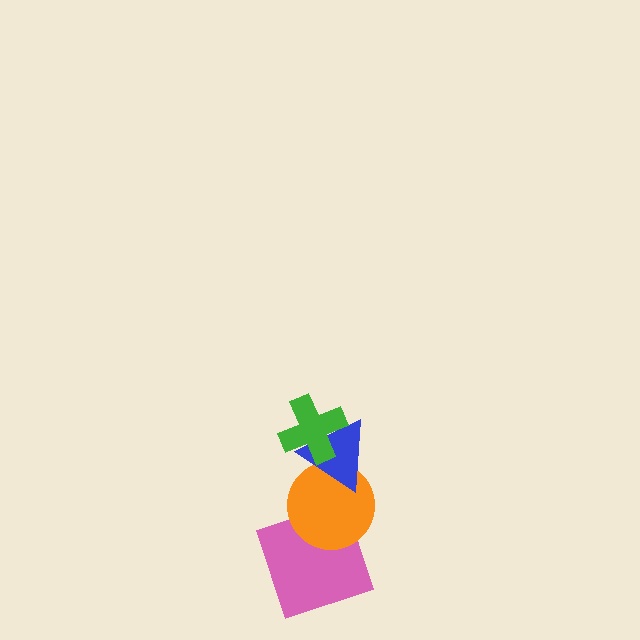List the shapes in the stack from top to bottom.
From top to bottom: the green cross, the blue triangle, the orange circle, the pink square.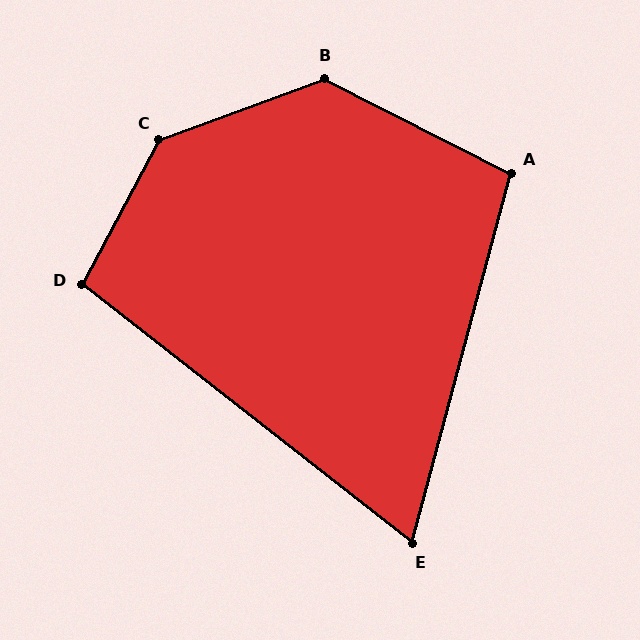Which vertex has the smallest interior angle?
E, at approximately 67 degrees.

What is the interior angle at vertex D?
Approximately 100 degrees (obtuse).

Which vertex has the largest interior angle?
C, at approximately 139 degrees.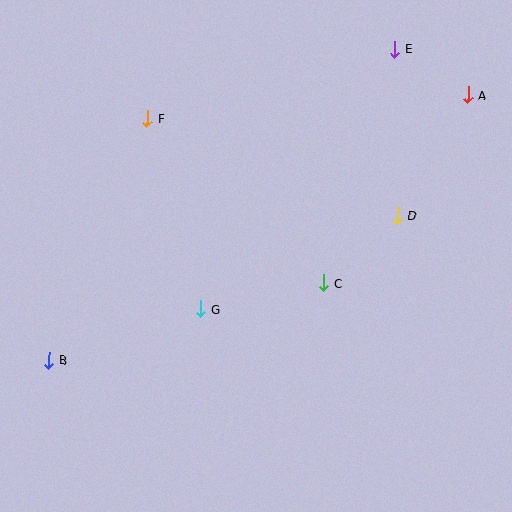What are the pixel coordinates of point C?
Point C is at (324, 283).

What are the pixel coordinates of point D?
Point D is at (397, 215).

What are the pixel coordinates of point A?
Point A is at (468, 95).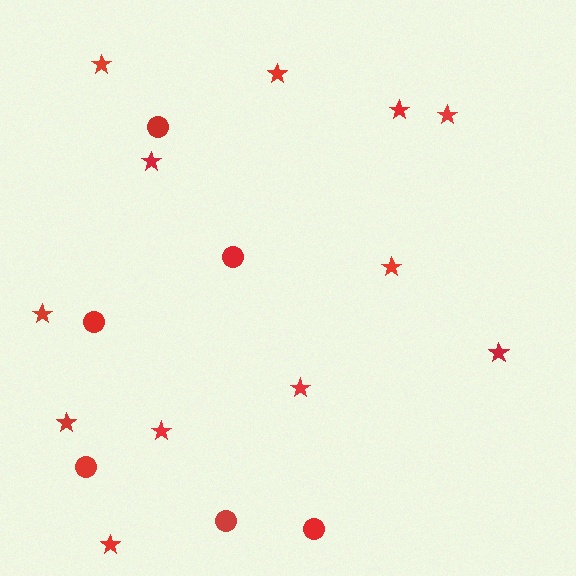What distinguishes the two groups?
There are 2 groups: one group of circles (6) and one group of stars (12).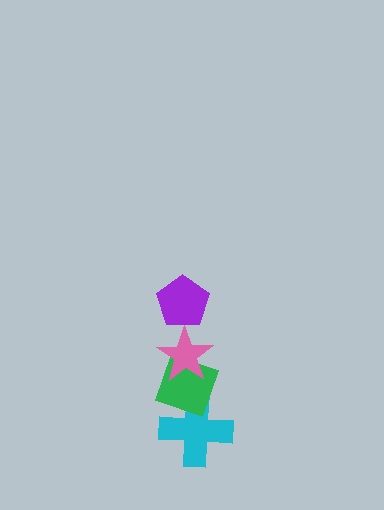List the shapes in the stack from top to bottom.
From top to bottom: the purple pentagon, the pink star, the green diamond, the cyan cross.